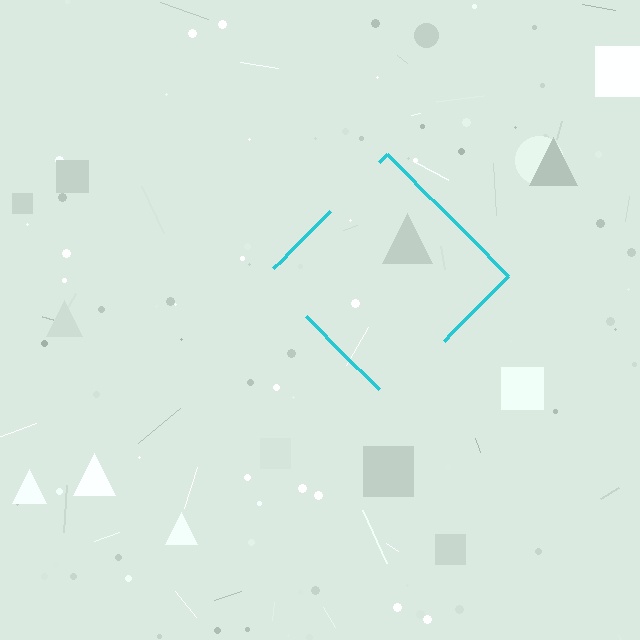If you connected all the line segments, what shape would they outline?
They would outline a diamond.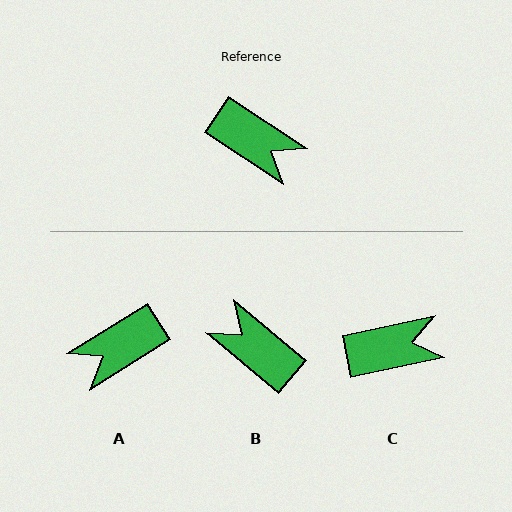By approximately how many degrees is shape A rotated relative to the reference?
Approximately 115 degrees clockwise.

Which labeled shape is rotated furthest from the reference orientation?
B, about 174 degrees away.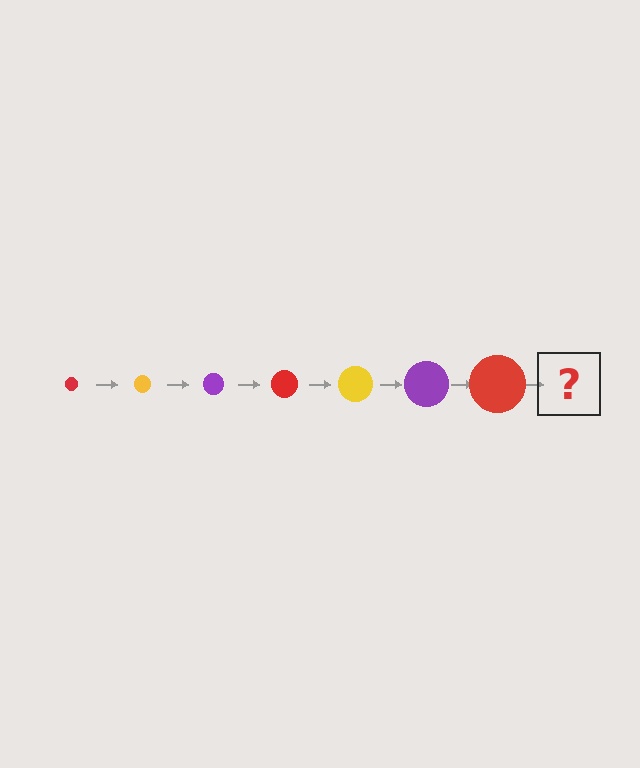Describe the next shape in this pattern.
It should be a yellow circle, larger than the previous one.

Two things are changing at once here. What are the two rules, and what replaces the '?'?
The two rules are that the circle grows larger each step and the color cycles through red, yellow, and purple. The '?' should be a yellow circle, larger than the previous one.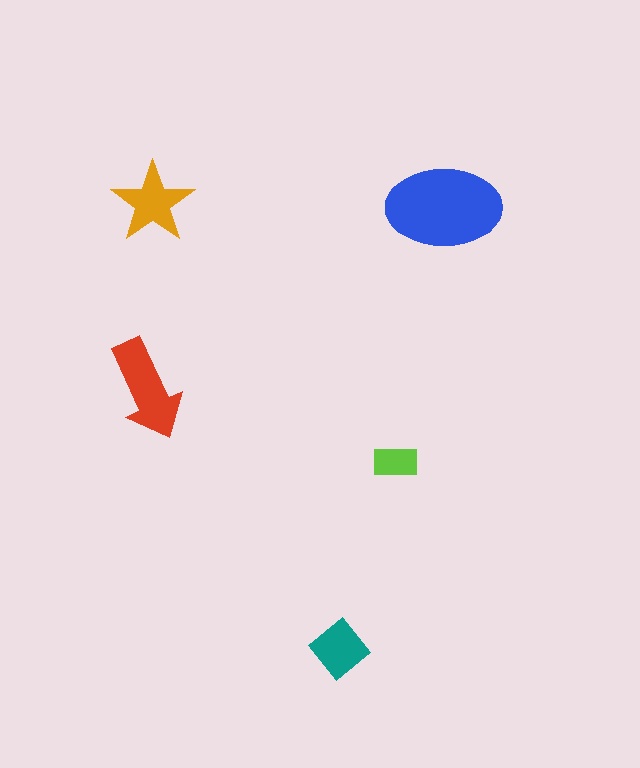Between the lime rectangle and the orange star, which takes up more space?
The orange star.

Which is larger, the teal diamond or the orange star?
The orange star.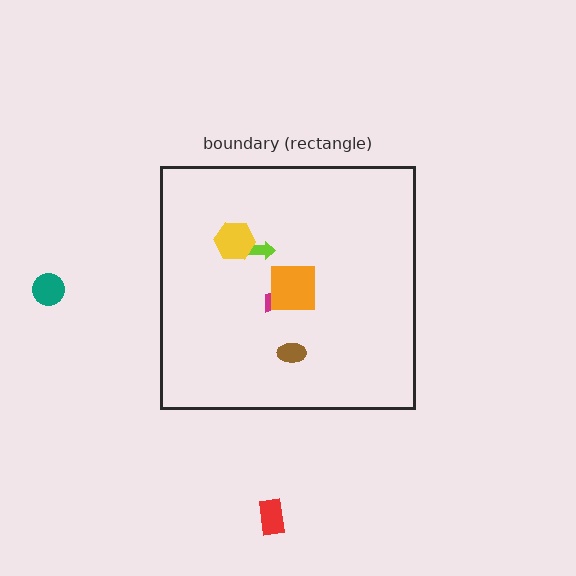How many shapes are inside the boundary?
5 inside, 2 outside.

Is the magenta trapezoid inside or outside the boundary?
Inside.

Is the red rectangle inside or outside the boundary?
Outside.